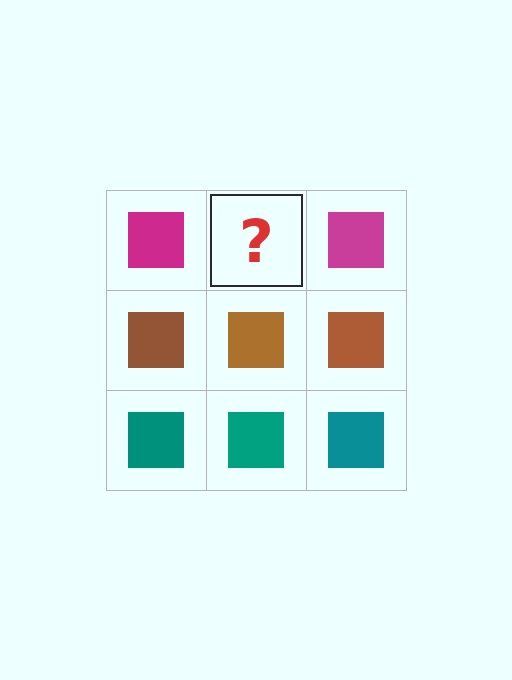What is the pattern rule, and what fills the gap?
The rule is that each row has a consistent color. The gap should be filled with a magenta square.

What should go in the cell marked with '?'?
The missing cell should contain a magenta square.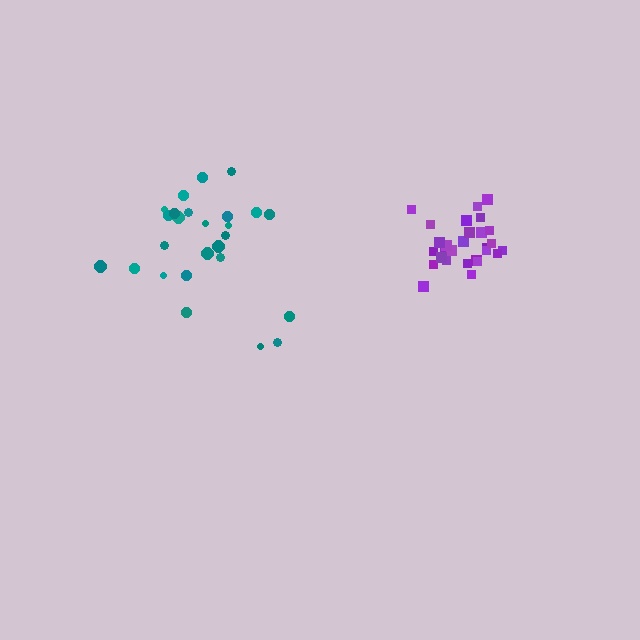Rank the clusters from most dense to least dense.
purple, teal.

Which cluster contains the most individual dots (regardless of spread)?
Purple (29).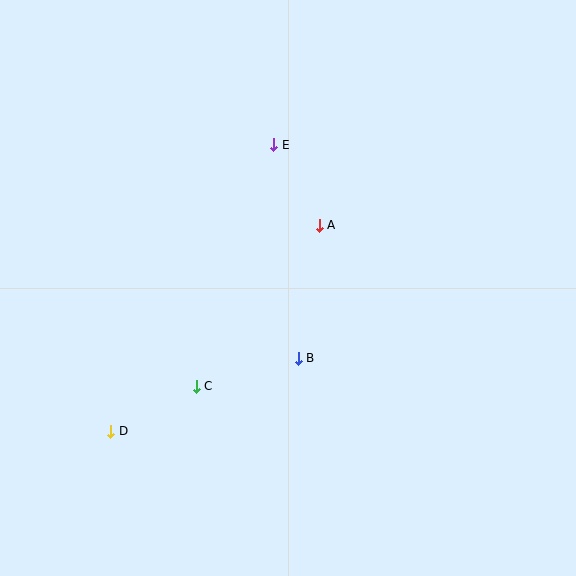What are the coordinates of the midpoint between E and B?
The midpoint between E and B is at (286, 252).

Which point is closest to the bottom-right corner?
Point B is closest to the bottom-right corner.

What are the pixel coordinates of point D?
Point D is at (111, 431).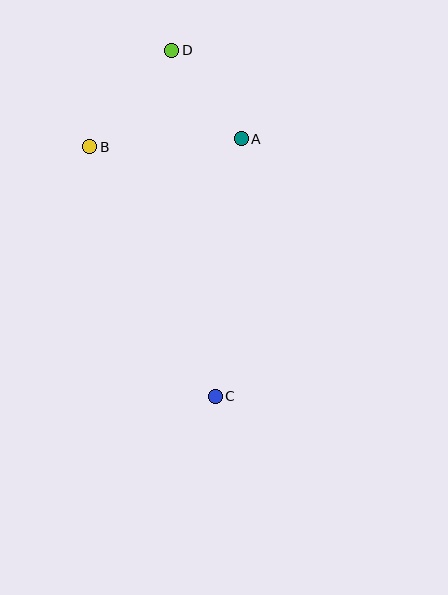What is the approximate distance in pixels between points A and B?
The distance between A and B is approximately 152 pixels.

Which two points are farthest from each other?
Points C and D are farthest from each other.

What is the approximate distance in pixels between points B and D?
The distance between B and D is approximately 127 pixels.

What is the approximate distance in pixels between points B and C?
The distance between B and C is approximately 279 pixels.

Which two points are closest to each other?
Points A and D are closest to each other.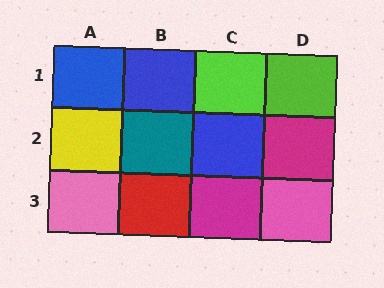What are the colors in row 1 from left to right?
Blue, blue, lime, lime.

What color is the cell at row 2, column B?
Teal.